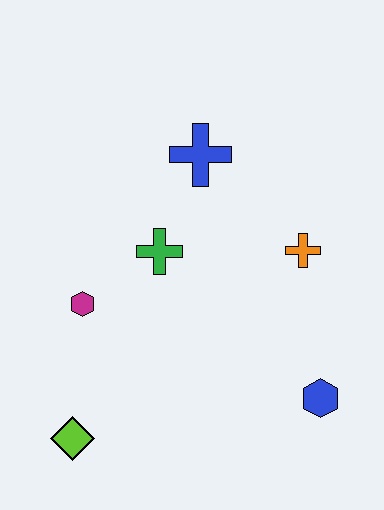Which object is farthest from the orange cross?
The lime diamond is farthest from the orange cross.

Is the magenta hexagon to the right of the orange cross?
No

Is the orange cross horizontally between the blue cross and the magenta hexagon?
No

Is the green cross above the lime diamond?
Yes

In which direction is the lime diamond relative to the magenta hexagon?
The lime diamond is below the magenta hexagon.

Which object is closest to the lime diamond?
The magenta hexagon is closest to the lime diamond.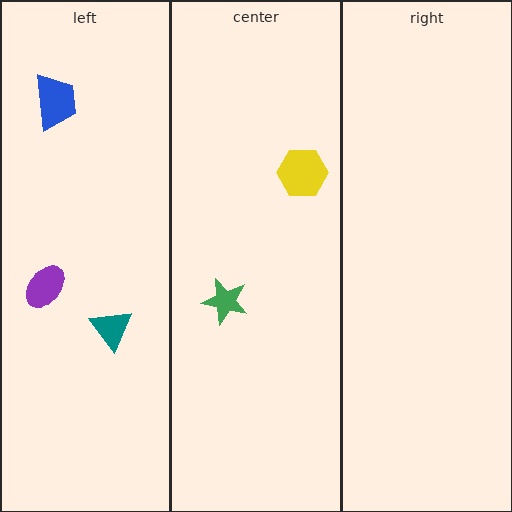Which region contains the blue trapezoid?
The left region.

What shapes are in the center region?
The green star, the yellow hexagon.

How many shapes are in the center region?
2.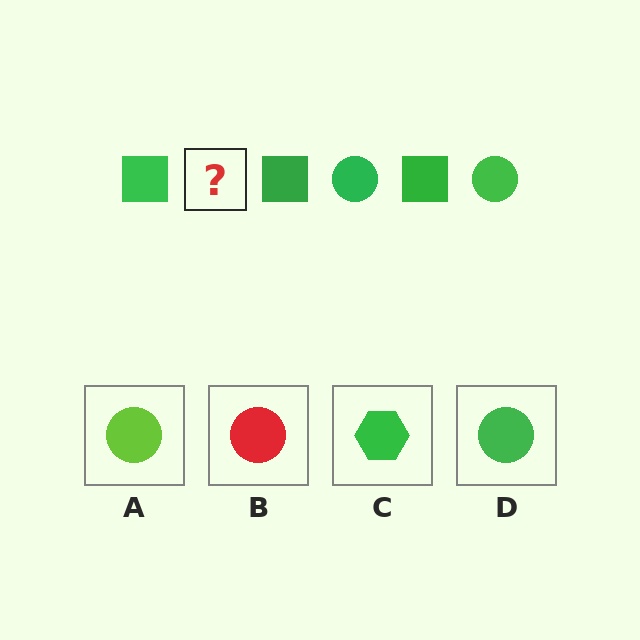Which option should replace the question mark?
Option D.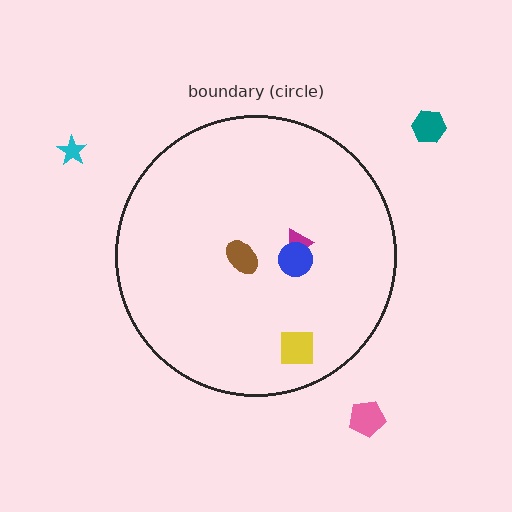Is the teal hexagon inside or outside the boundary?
Outside.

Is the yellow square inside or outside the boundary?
Inside.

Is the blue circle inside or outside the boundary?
Inside.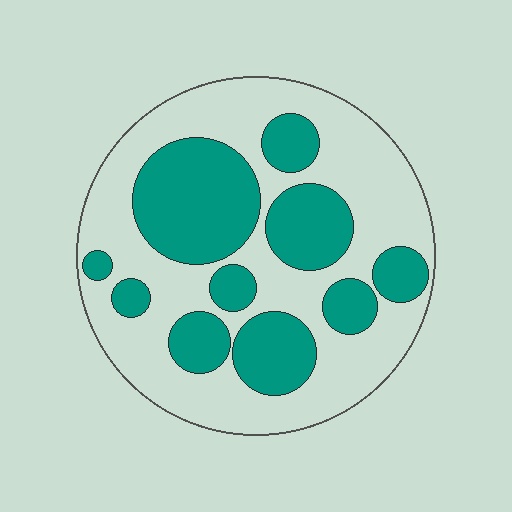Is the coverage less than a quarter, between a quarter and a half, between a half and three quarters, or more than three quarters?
Between a quarter and a half.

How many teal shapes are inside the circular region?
10.